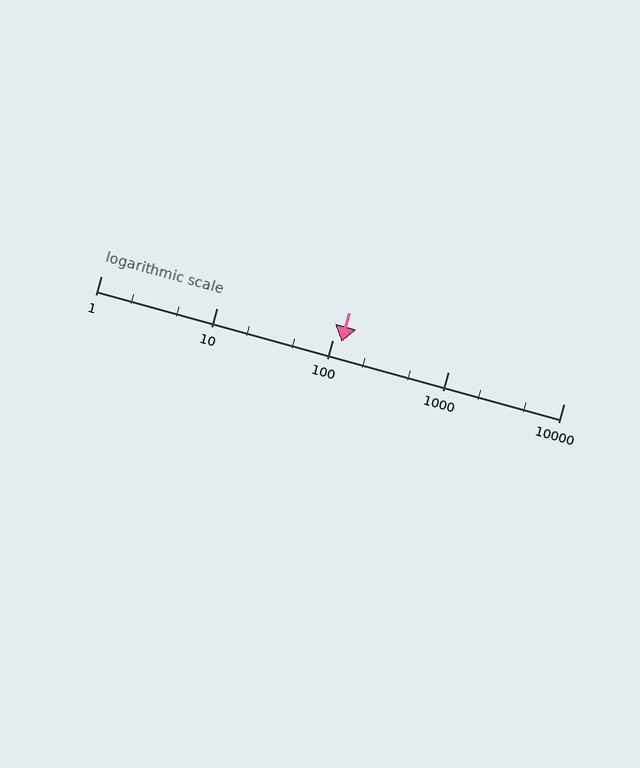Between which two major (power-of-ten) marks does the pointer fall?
The pointer is between 100 and 1000.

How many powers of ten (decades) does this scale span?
The scale spans 4 decades, from 1 to 10000.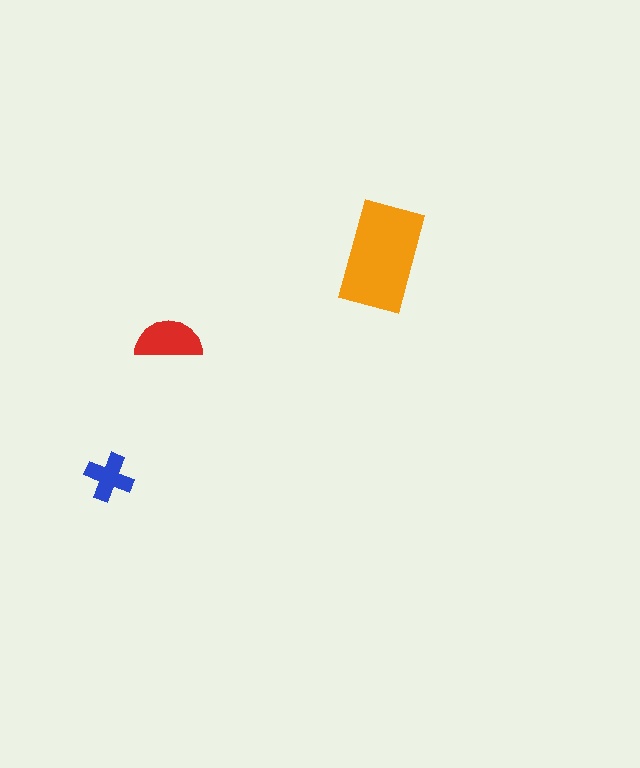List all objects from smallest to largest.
The blue cross, the red semicircle, the orange rectangle.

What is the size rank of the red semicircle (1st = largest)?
2nd.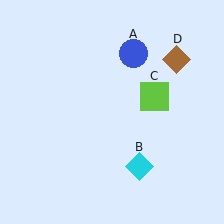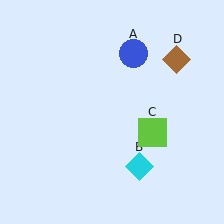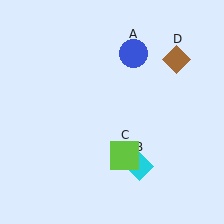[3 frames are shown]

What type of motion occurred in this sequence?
The lime square (object C) rotated clockwise around the center of the scene.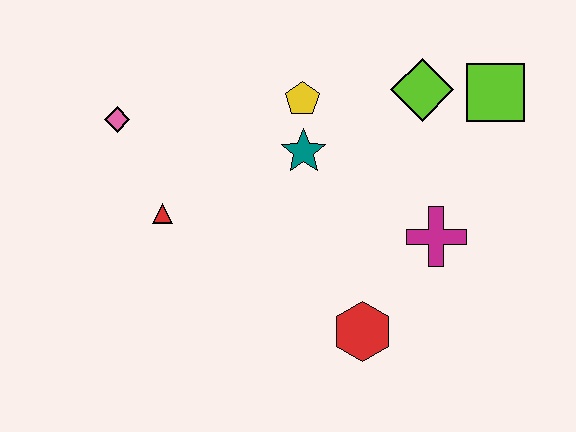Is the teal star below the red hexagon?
No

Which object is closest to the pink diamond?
The red triangle is closest to the pink diamond.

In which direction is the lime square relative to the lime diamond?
The lime square is to the right of the lime diamond.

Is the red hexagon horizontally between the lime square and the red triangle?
Yes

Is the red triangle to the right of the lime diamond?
No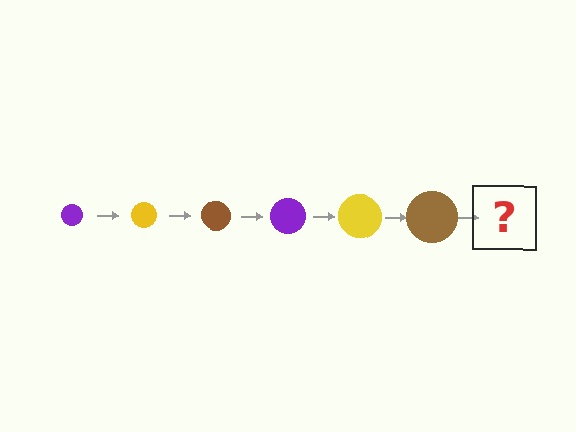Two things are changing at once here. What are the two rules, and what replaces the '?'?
The two rules are that the circle grows larger each step and the color cycles through purple, yellow, and brown. The '?' should be a purple circle, larger than the previous one.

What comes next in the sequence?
The next element should be a purple circle, larger than the previous one.